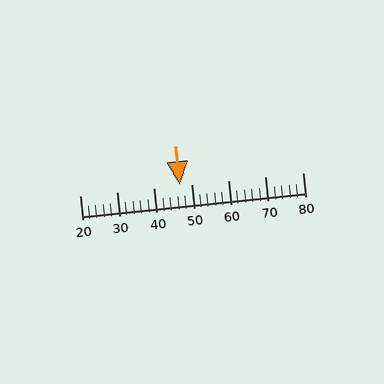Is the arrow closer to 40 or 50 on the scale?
The arrow is closer to 50.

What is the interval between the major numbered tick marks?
The major tick marks are spaced 10 units apart.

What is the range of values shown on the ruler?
The ruler shows values from 20 to 80.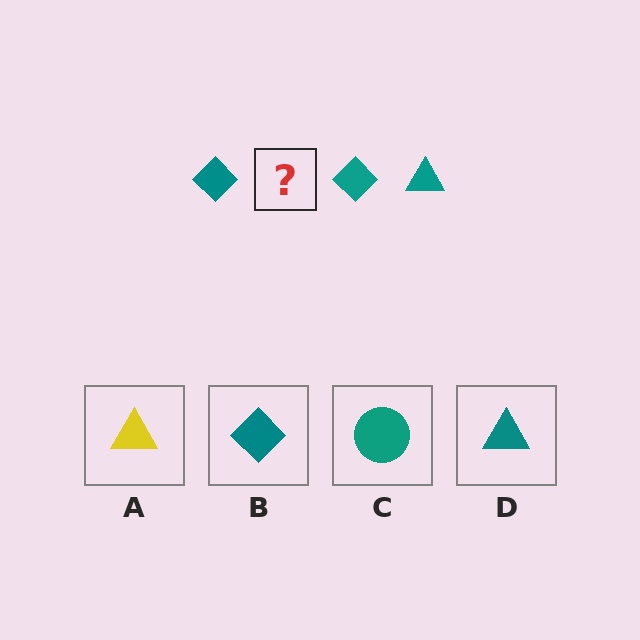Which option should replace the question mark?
Option D.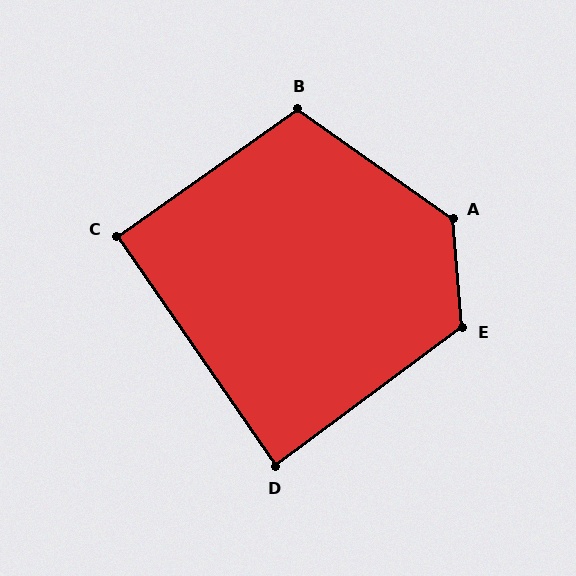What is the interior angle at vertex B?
Approximately 110 degrees (obtuse).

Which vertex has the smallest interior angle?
D, at approximately 88 degrees.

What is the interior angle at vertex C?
Approximately 90 degrees (approximately right).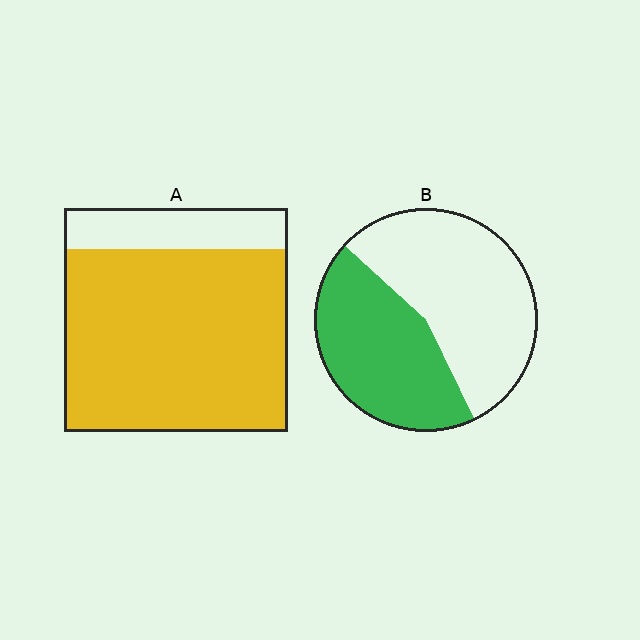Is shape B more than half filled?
No.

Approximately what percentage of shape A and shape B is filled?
A is approximately 80% and B is approximately 45%.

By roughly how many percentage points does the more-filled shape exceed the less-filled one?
By roughly 40 percentage points (A over B).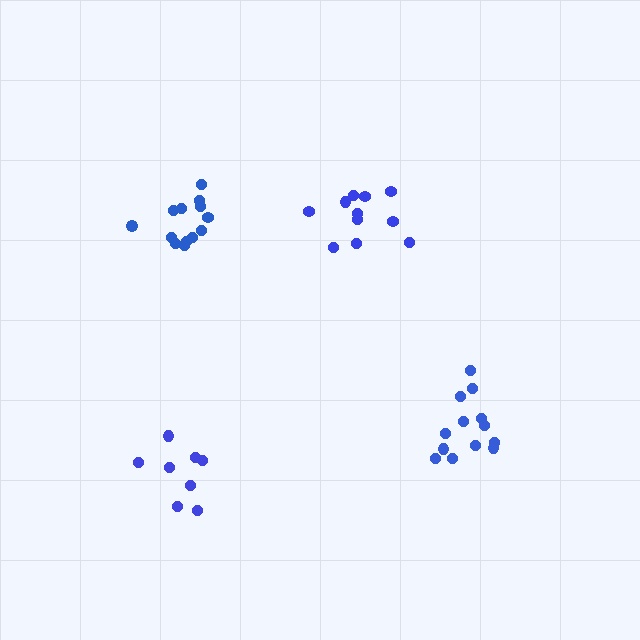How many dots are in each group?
Group 1: 8 dots, Group 2: 13 dots, Group 3: 11 dots, Group 4: 13 dots (45 total).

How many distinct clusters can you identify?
There are 4 distinct clusters.